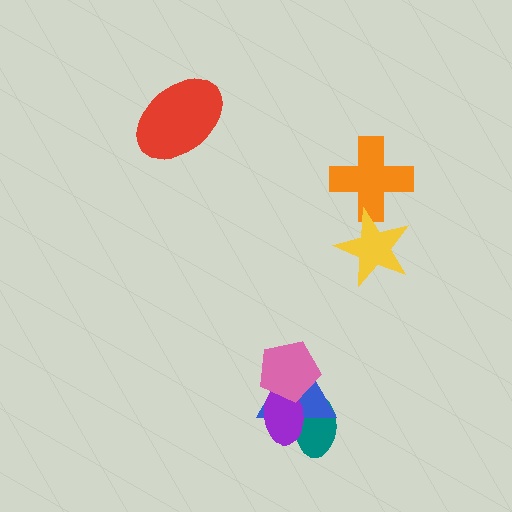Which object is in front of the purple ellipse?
The pink pentagon is in front of the purple ellipse.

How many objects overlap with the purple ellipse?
3 objects overlap with the purple ellipse.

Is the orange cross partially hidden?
Yes, it is partially covered by another shape.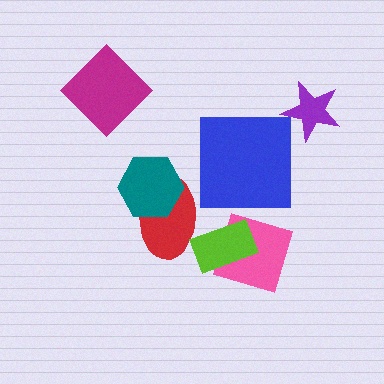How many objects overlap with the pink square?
1 object overlaps with the pink square.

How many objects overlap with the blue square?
0 objects overlap with the blue square.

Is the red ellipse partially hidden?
Yes, it is partially covered by another shape.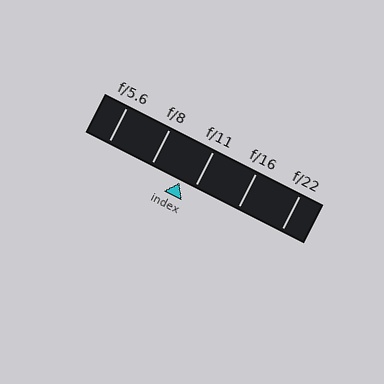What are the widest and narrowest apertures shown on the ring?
The widest aperture shown is f/5.6 and the narrowest is f/22.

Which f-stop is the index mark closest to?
The index mark is closest to f/11.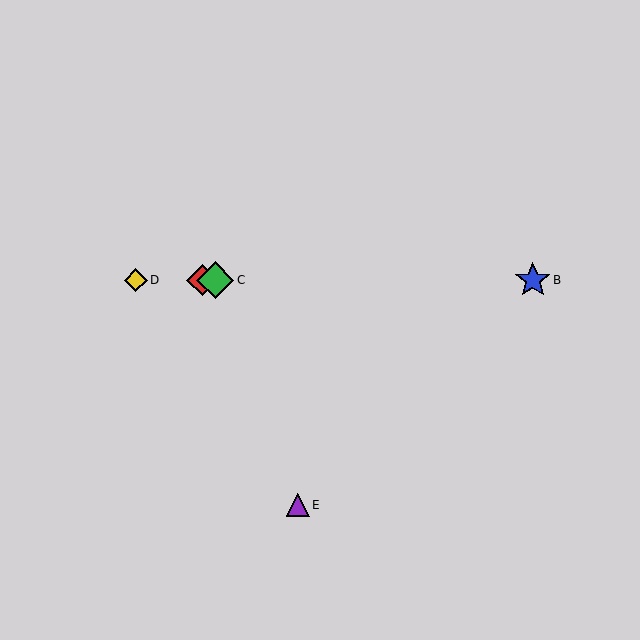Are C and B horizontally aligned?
Yes, both are at y≈280.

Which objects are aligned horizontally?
Objects A, B, C, D are aligned horizontally.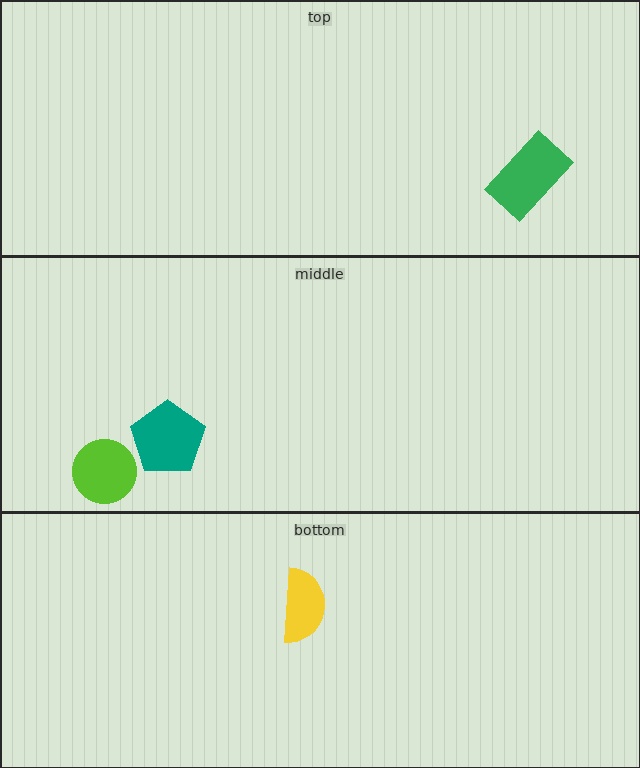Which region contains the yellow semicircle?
The bottom region.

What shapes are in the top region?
The green rectangle.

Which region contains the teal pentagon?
The middle region.